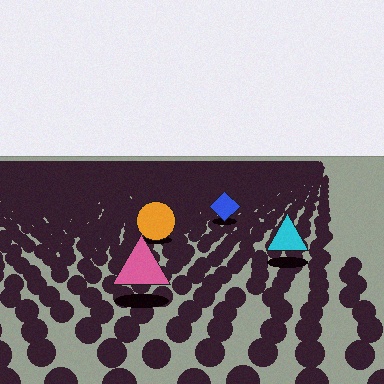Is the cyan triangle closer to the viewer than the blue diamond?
Yes. The cyan triangle is closer — you can tell from the texture gradient: the ground texture is coarser near it.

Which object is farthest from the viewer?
The blue diamond is farthest from the viewer. It appears smaller and the ground texture around it is denser.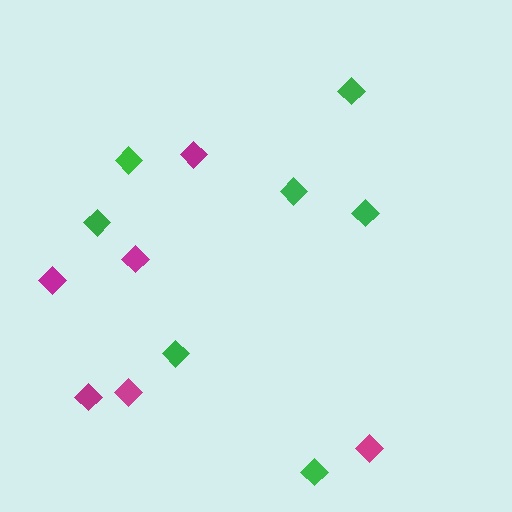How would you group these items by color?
There are 2 groups: one group of green diamonds (7) and one group of magenta diamonds (6).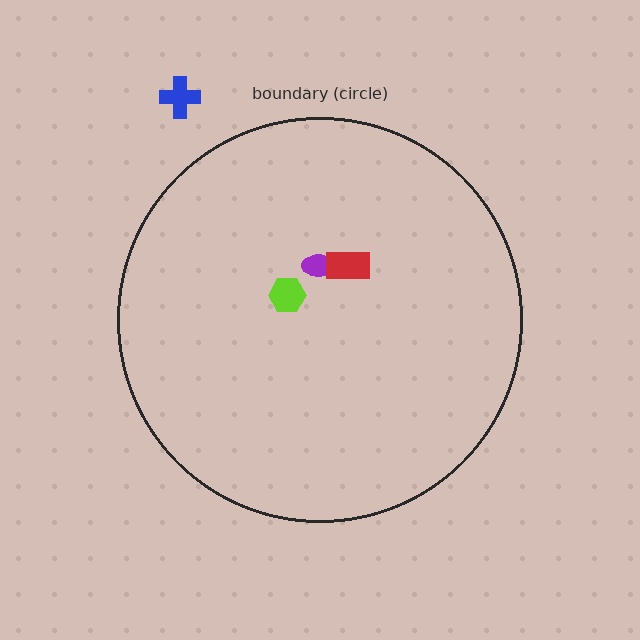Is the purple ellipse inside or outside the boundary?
Inside.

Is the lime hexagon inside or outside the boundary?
Inside.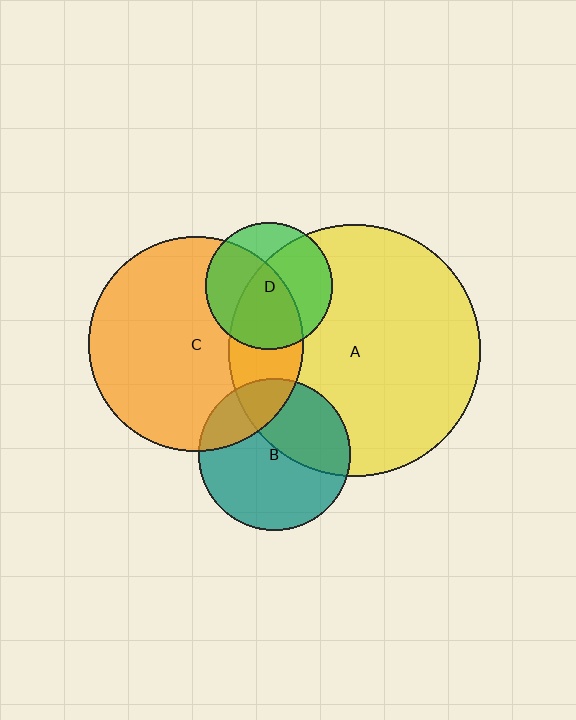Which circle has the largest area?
Circle A (yellow).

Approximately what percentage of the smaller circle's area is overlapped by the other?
Approximately 60%.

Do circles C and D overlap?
Yes.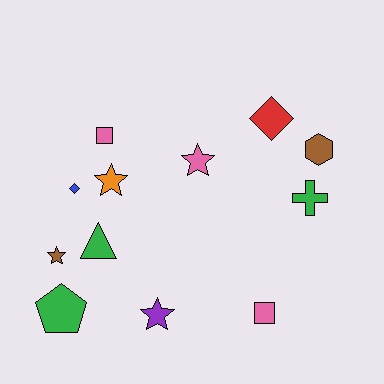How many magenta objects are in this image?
There are no magenta objects.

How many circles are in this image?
There are no circles.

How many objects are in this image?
There are 12 objects.